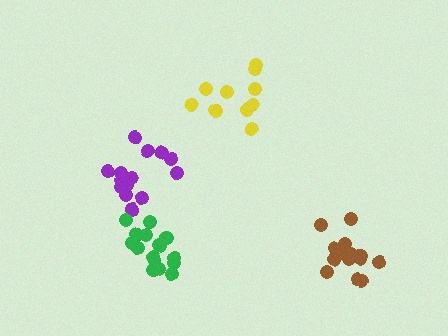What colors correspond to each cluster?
The clusters are colored: purple, brown, green, yellow.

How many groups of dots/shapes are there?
There are 4 groups.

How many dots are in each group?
Group 1: 14 dots, Group 2: 15 dots, Group 3: 15 dots, Group 4: 10 dots (54 total).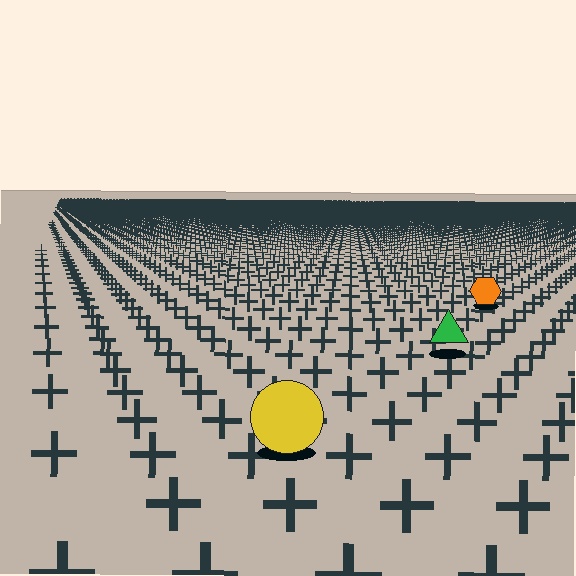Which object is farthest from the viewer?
The orange hexagon is farthest from the viewer. It appears smaller and the ground texture around it is denser.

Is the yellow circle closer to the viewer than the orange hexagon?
Yes. The yellow circle is closer — you can tell from the texture gradient: the ground texture is coarser near it.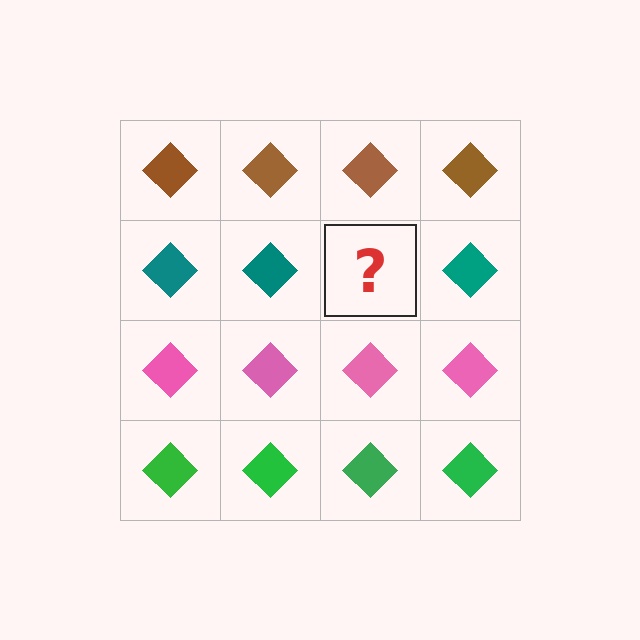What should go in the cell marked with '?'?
The missing cell should contain a teal diamond.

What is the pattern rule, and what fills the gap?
The rule is that each row has a consistent color. The gap should be filled with a teal diamond.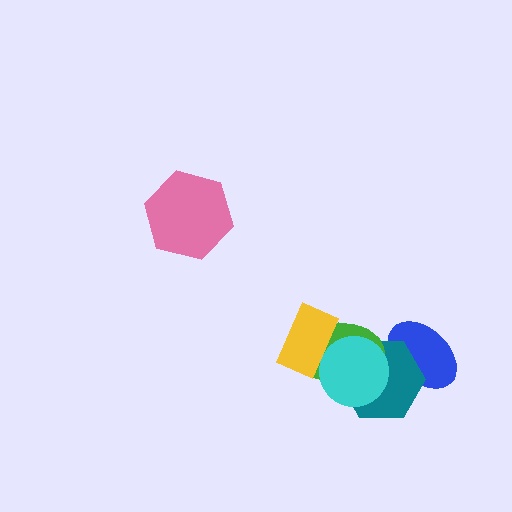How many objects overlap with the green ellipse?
3 objects overlap with the green ellipse.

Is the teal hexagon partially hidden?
Yes, it is partially covered by another shape.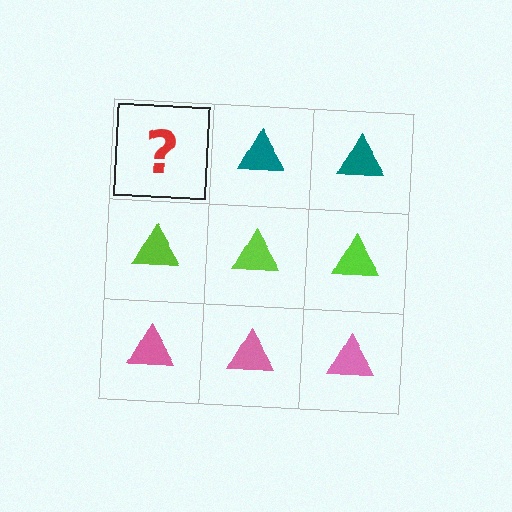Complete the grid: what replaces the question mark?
The question mark should be replaced with a teal triangle.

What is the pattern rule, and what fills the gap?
The rule is that each row has a consistent color. The gap should be filled with a teal triangle.